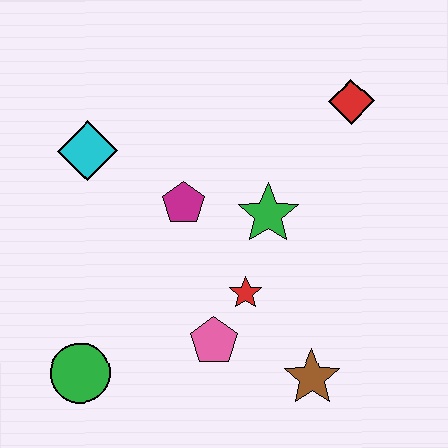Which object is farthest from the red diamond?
The green circle is farthest from the red diamond.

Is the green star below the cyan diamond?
Yes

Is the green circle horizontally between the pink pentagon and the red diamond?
No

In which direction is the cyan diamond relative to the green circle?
The cyan diamond is above the green circle.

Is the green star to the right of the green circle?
Yes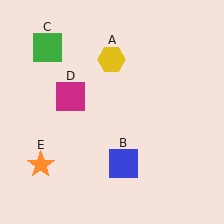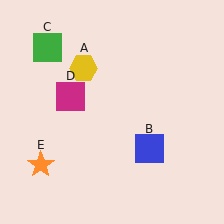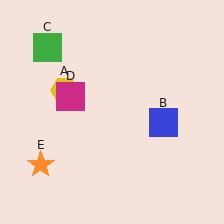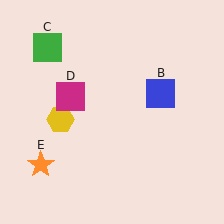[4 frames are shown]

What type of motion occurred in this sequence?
The yellow hexagon (object A), blue square (object B) rotated counterclockwise around the center of the scene.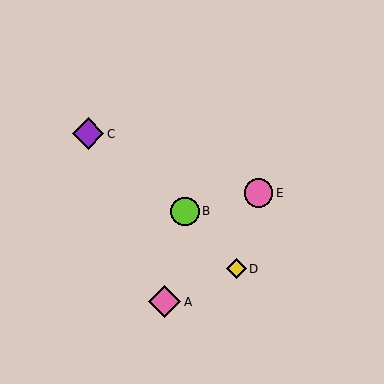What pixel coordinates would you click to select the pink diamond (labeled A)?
Click at (165, 302) to select the pink diamond A.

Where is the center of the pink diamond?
The center of the pink diamond is at (165, 302).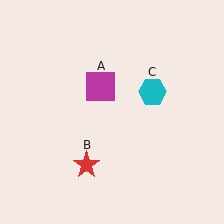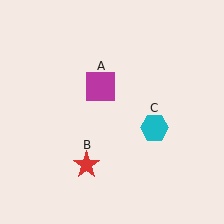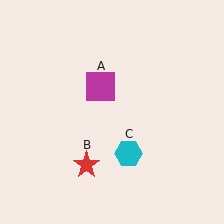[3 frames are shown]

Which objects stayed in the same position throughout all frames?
Magenta square (object A) and red star (object B) remained stationary.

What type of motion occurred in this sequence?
The cyan hexagon (object C) rotated clockwise around the center of the scene.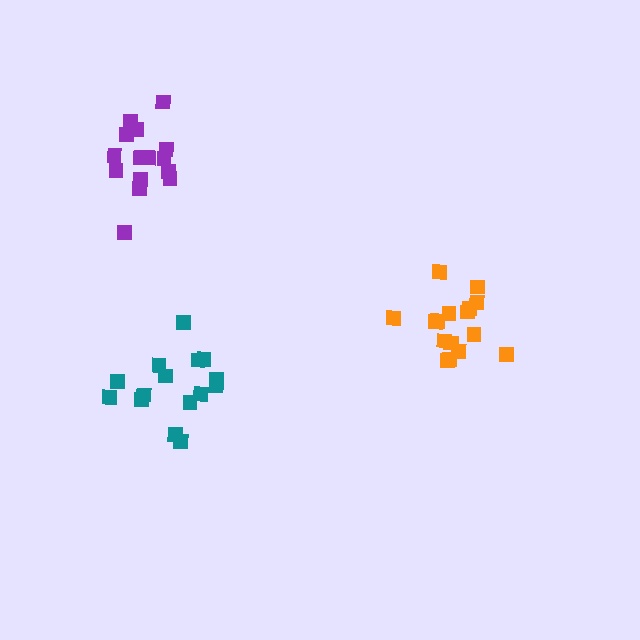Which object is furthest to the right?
The orange cluster is rightmost.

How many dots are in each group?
Group 1: 16 dots, Group 2: 15 dots, Group 3: 15 dots (46 total).